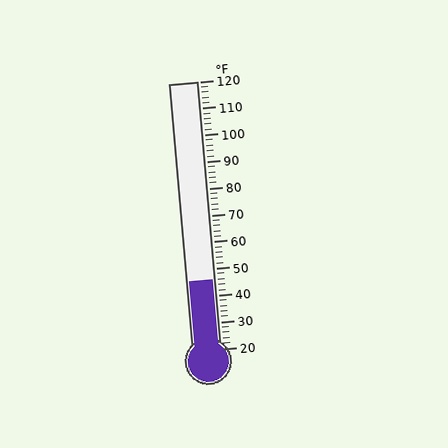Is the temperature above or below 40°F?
The temperature is above 40°F.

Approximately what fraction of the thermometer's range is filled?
The thermometer is filled to approximately 25% of its range.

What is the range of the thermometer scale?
The thermometer scale ranges from 20°F to 120°F.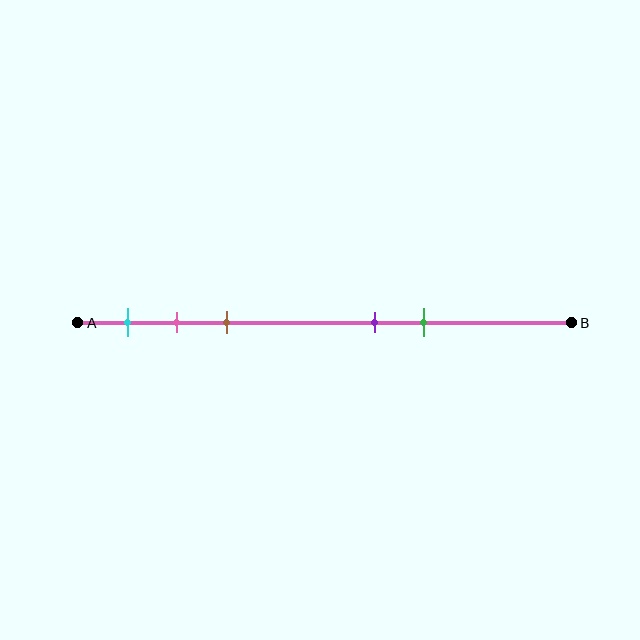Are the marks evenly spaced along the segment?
No, the marks are not evenly spaced.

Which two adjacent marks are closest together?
The pink and brown marks are the closest adjacent pair.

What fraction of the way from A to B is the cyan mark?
The cyan mark is approximately 10% (0.1) of the way from A to B.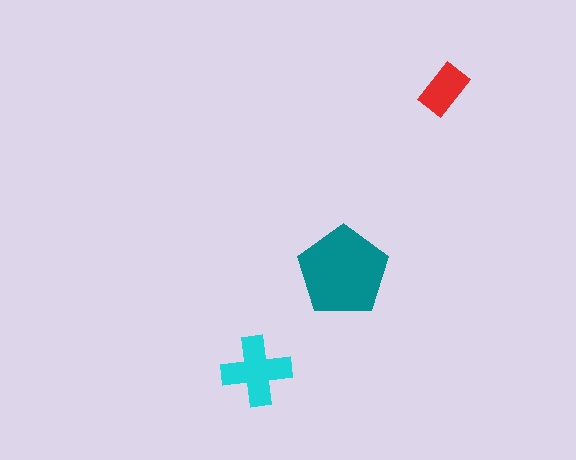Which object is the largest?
The teal pentagon.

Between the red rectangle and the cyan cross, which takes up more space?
The cyan cross.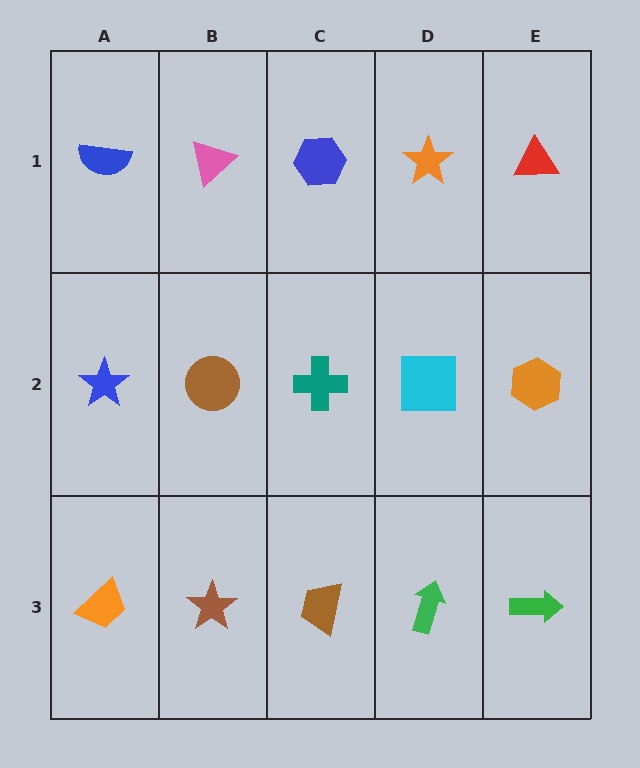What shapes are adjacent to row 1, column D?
A cyan square (row 2, column D), a blue hexagon (row 1, column C), a red triangle (row 1, column E).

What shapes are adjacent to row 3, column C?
A teal cross (row 2, column C), a brown star (row 3, column B), a green arrow (row 3, column D).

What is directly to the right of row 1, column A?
A pink triangle.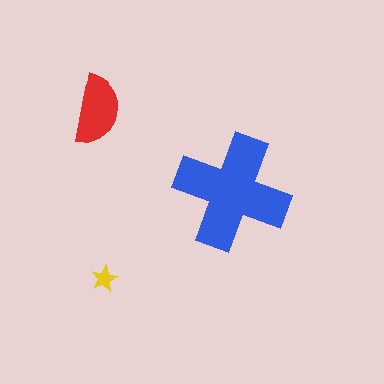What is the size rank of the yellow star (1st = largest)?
3rd.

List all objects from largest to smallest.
The blue cross, the red semicircle, the yellow star.